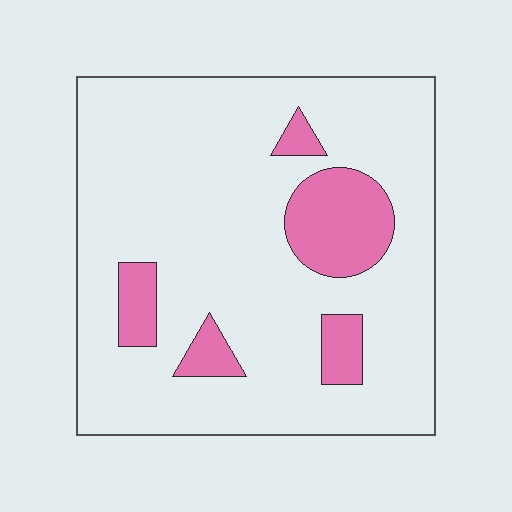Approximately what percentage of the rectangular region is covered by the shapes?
Approximately 15%.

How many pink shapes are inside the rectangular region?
5.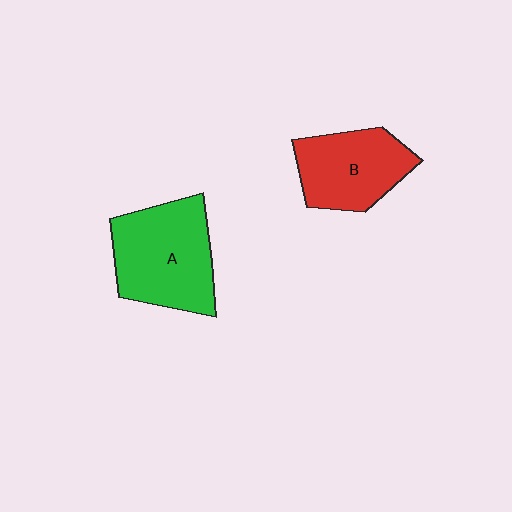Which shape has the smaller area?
Shape B (red).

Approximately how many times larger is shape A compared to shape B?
Approximately 1.3 times.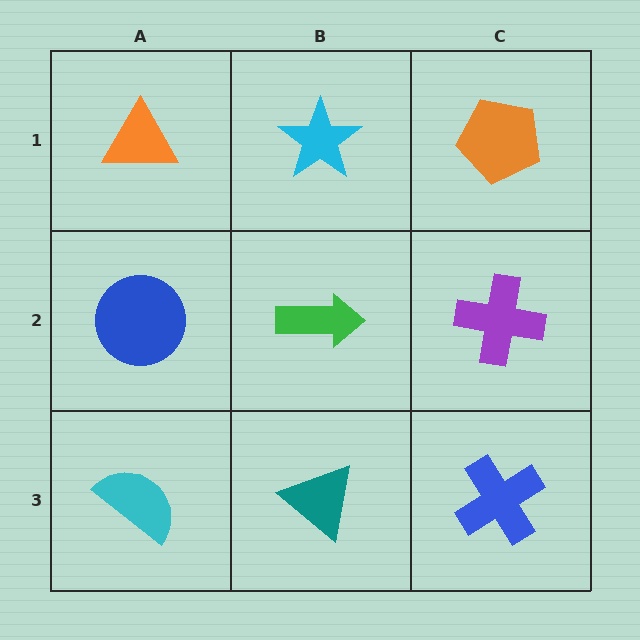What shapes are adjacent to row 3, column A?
A blue circle (row 2, column A), a teal triangle (row 3, column B).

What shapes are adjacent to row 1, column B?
A green arrow (row 2, column B), an orange triangle (row 1, column A), an orange pentagon (row 1, column C).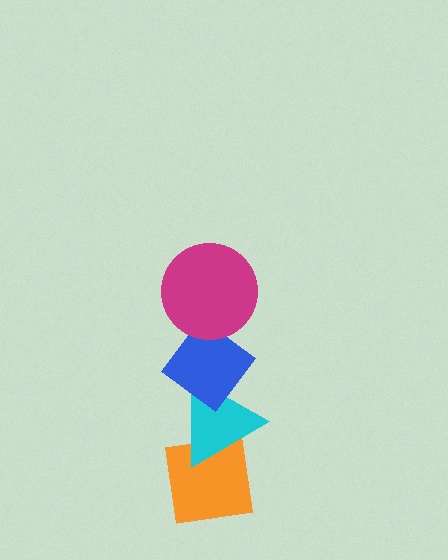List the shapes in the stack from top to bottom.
From top to bottom: the magenta circle, the blue diamond, the cyan triangle, the orange square.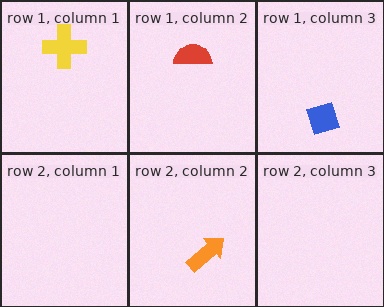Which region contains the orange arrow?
The row 2, column 2 region.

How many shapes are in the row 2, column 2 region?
1.